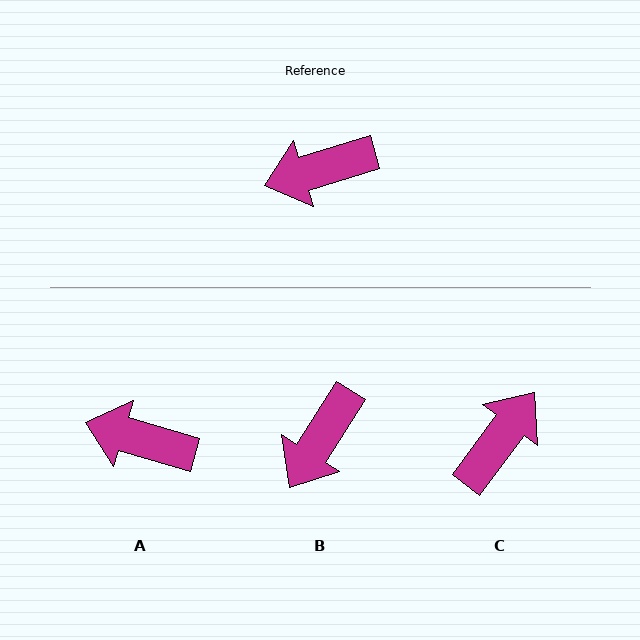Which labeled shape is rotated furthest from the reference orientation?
C, about 143 degrees away.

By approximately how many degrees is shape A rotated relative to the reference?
Approximately 33 degrees clockwise.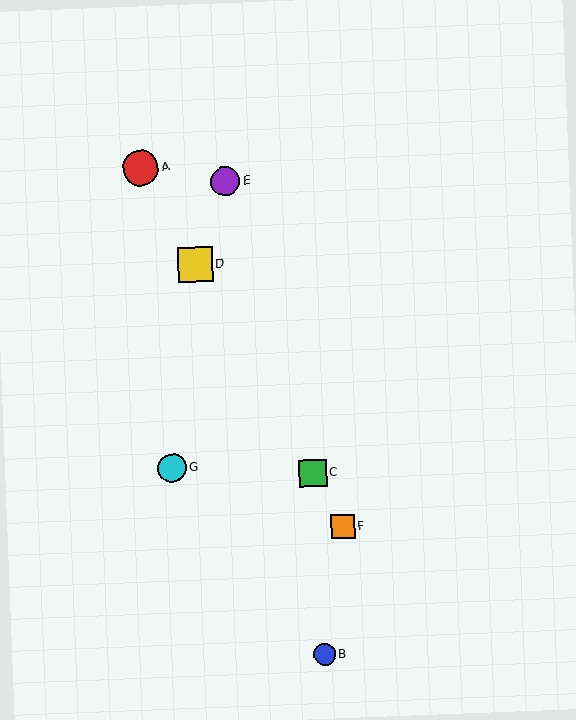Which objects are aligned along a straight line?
Objects A, C, D, F are aligned along a straight line.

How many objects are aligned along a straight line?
4 objects (A, C, D, F) are aligned along a straight line.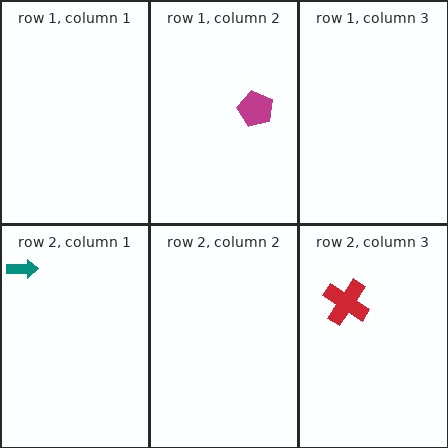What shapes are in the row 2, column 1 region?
The teal arrow.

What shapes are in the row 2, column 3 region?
The red cross.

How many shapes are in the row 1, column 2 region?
1.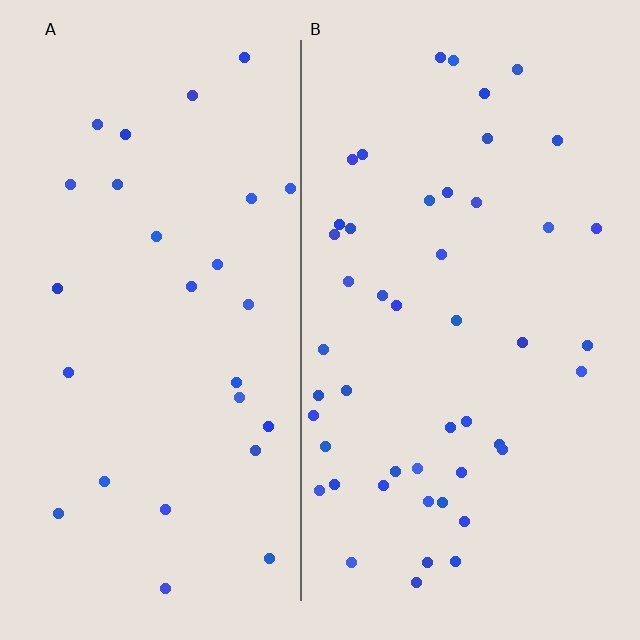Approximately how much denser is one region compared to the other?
Approximately 1.7× — region B over region A.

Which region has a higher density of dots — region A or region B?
B (the right).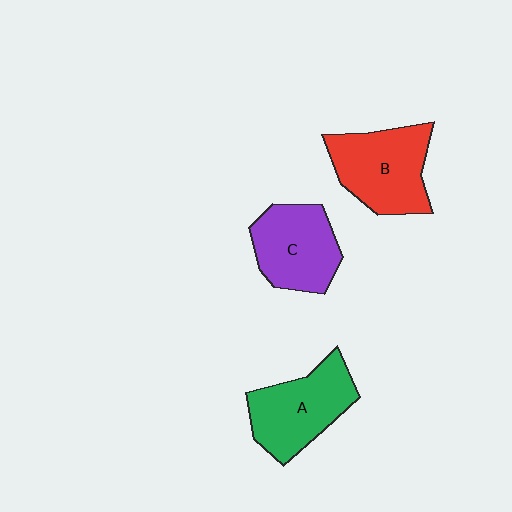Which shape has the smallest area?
Shape C (purple).